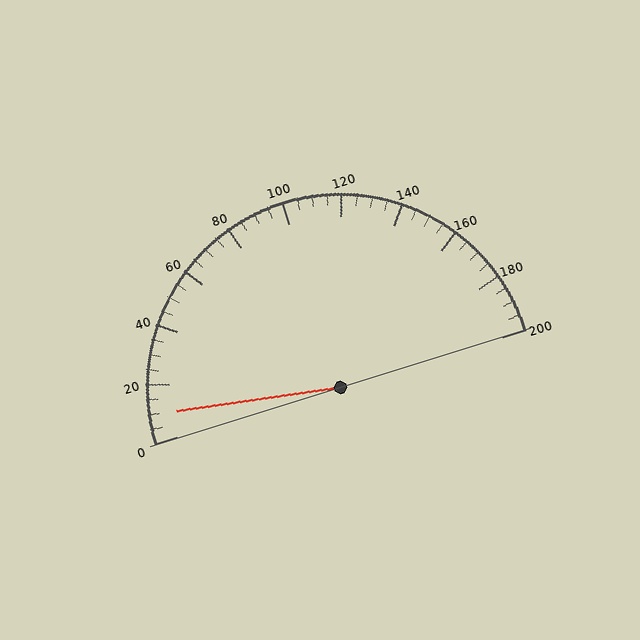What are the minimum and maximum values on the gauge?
The gauge ranges from 0 to 200.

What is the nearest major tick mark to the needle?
The nearest major tick mark is 0.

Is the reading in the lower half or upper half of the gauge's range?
The reading is in the lower half of the range (0 to 200).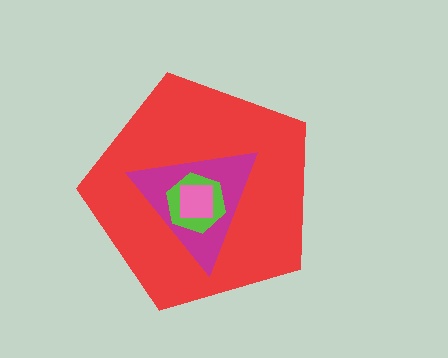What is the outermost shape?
The red pentagon.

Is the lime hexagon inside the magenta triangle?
Yes.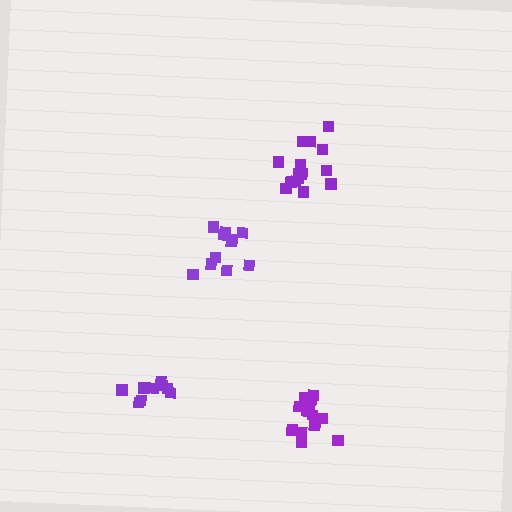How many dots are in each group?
Group 1: 14 dots, Group 2: 11 dots, Group 3: 15 dots, Group 4: 10 dots (50 total).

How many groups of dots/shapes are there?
There are 4 groups.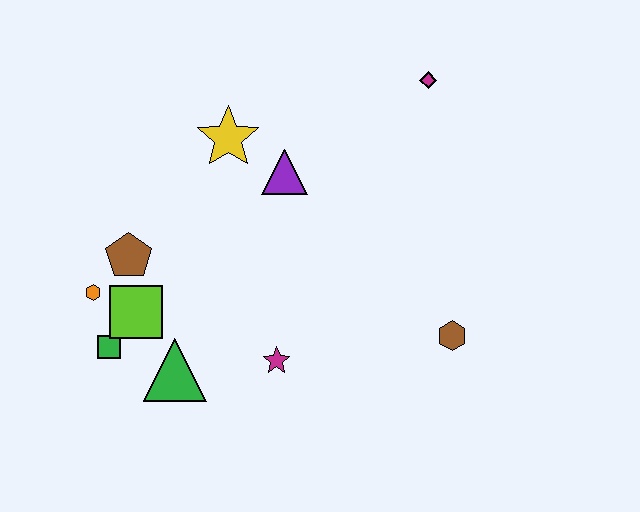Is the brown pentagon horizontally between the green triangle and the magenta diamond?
No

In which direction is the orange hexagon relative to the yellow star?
The orange hexagon is below the yellow star.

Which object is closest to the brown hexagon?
The magenta star is closest to the brown hexagon.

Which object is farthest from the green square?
The magenta diamond is farthest from the green square.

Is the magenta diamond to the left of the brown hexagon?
Yes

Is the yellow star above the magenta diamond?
No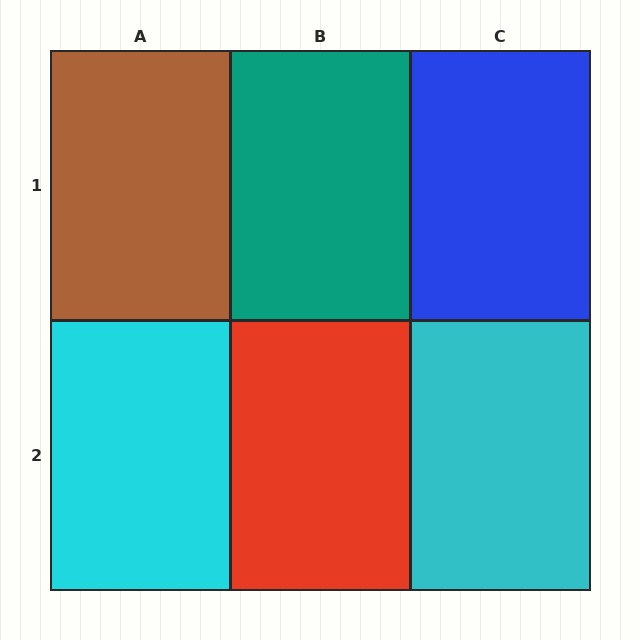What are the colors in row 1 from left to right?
Brown, teal, blue.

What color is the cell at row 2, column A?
Cyan.